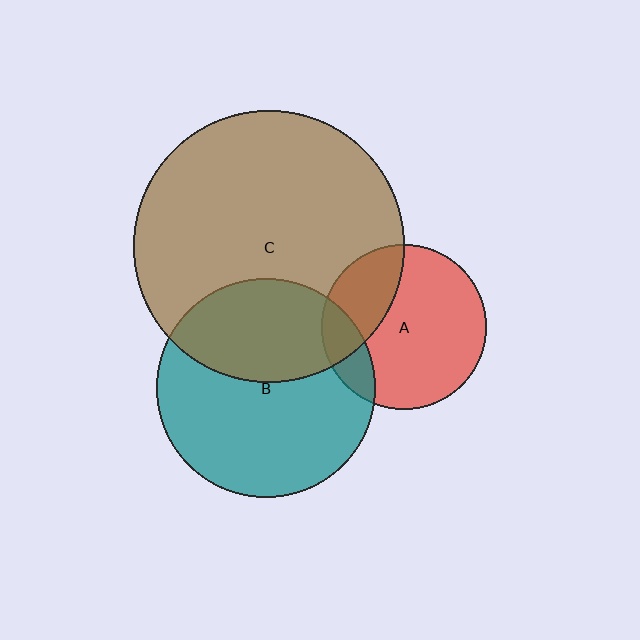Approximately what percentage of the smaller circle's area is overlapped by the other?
Approximately 40%.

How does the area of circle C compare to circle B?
Approximately 1.5 times.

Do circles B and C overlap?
Yes.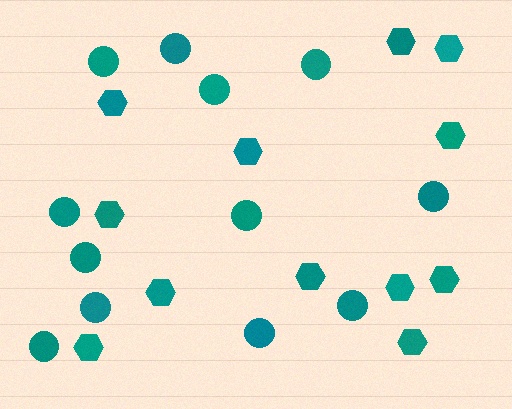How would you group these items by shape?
There are 2 groups: one group of hexagons (12) and one group of circles (12).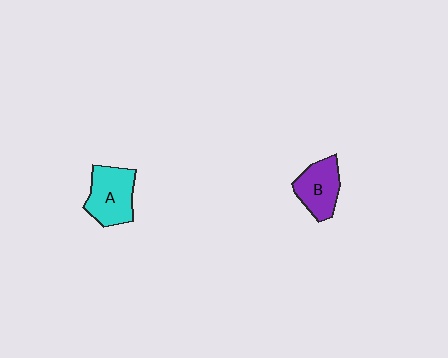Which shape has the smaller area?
Shape B (purple).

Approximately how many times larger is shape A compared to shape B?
Approximately 1.2 times.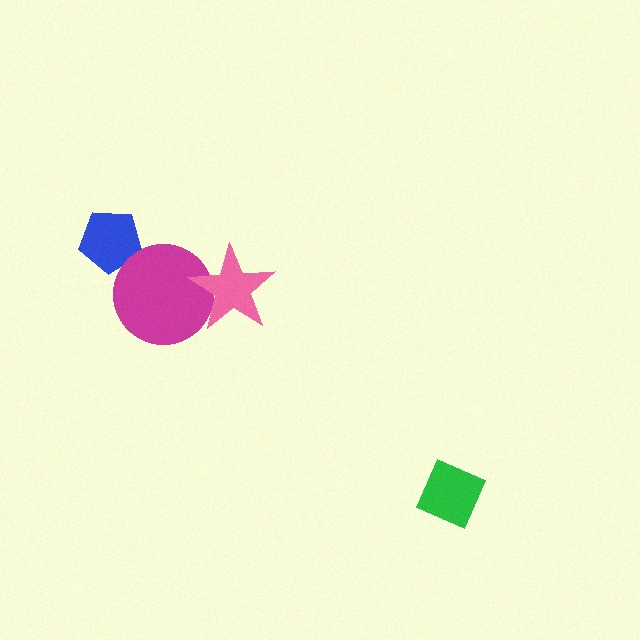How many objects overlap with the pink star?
1 object overlaps with the pink star.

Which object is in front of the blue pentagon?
The magenta circle is in front of the blue pentagon.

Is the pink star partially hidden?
No, no other shape covers it.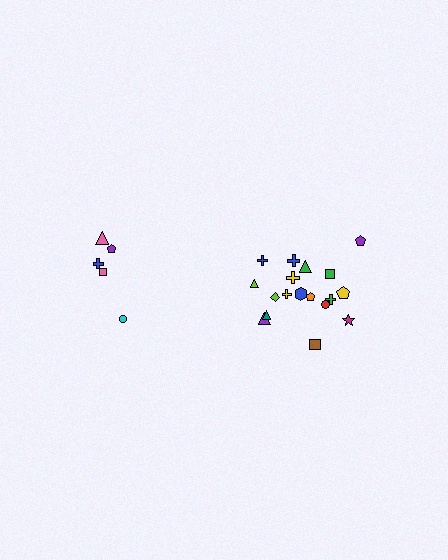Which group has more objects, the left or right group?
The right group.